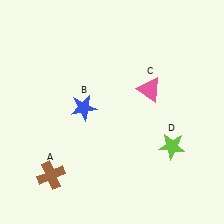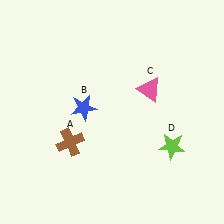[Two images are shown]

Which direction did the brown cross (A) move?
The brown cross (A) moved up.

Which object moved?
The brown cross (A) moved up.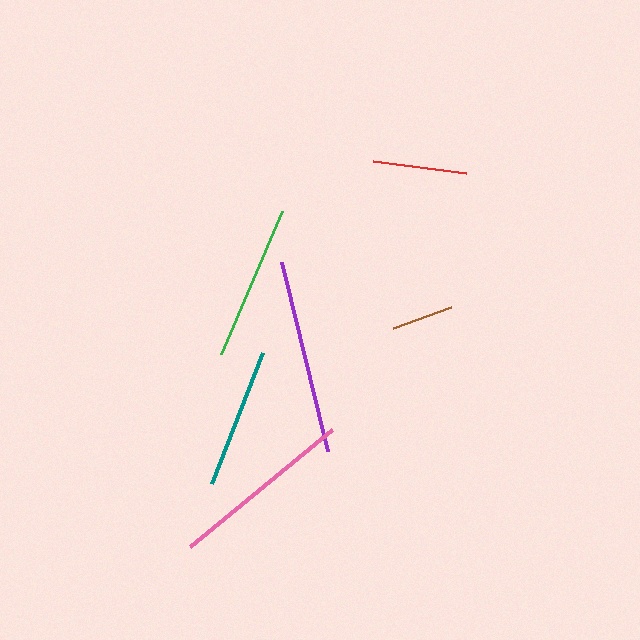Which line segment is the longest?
The purple line is the longest at approximately 195 pixels.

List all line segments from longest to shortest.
From longest to shortest: purple, pink, green, teal, red, brown.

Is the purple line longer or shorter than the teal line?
The purple line is longer than the teal line.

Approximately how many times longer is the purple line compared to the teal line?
The purple line is approximately 1.4 times the length of the teal line.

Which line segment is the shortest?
The brown line is the shortest at approximately 62 pixels.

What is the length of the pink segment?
The pink segment is approximately 184 pixels long.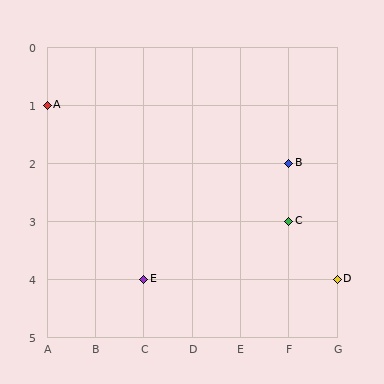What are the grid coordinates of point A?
Point A is at grid coordinates (A, 1).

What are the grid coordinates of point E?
Point E is at grid coordinates (C, 4).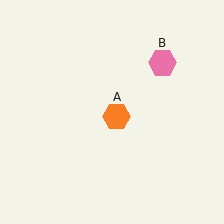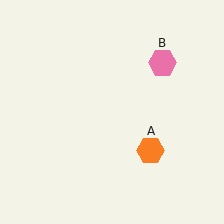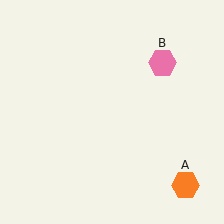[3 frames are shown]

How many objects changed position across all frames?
1 object changed position: orange hexagon (object A).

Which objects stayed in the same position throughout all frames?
Pink hexagon (object B) remained stationary.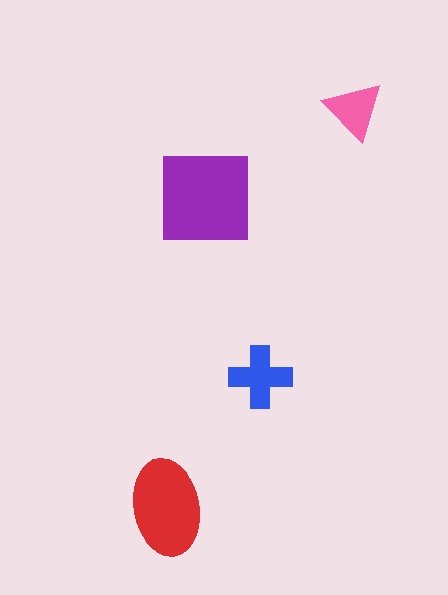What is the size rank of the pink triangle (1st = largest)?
4th.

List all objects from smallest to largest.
The pink triangle, the blue cross, the red ellipse, the purple square.